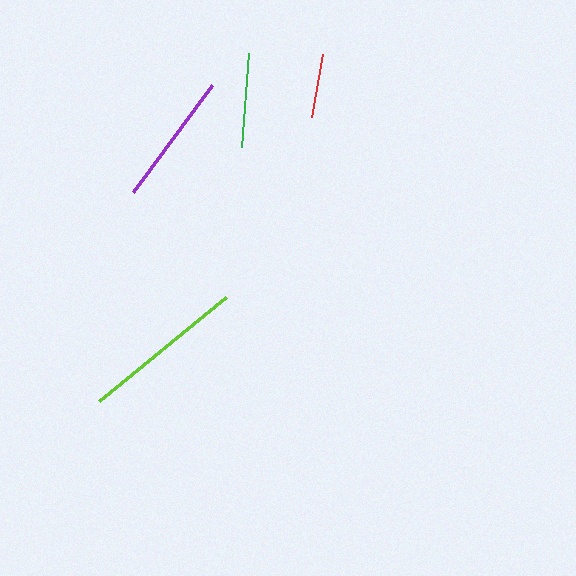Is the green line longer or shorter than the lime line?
The lime line is longer than the green line.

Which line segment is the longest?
The lime line is the longest at approximately 165 pixels.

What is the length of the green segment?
The green segment is approximately 94 pixels long.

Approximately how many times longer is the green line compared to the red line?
The green line is approximately 1.5 times the length of the red line.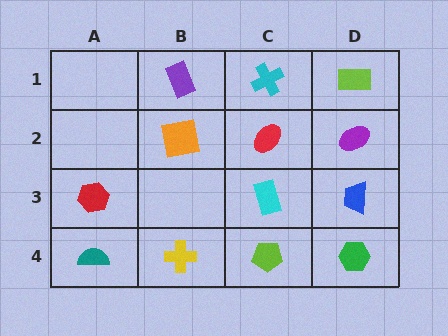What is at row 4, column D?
A green hexagon.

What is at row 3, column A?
A red hexagon.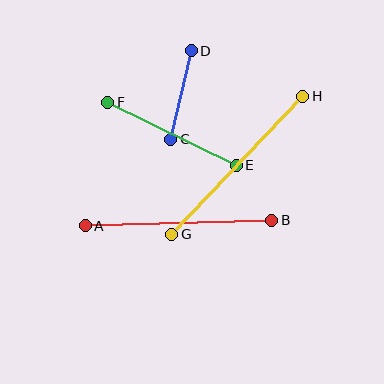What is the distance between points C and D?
The distance is approximately 91 pixels.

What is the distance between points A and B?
The distance is approximately 186 pixels.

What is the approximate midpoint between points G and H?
The midpoint is at approximately (237, 165) pixels.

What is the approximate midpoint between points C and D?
The midpoint is at approximately (181, 95) pixels.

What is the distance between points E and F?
The distance is approximately 143 pixels.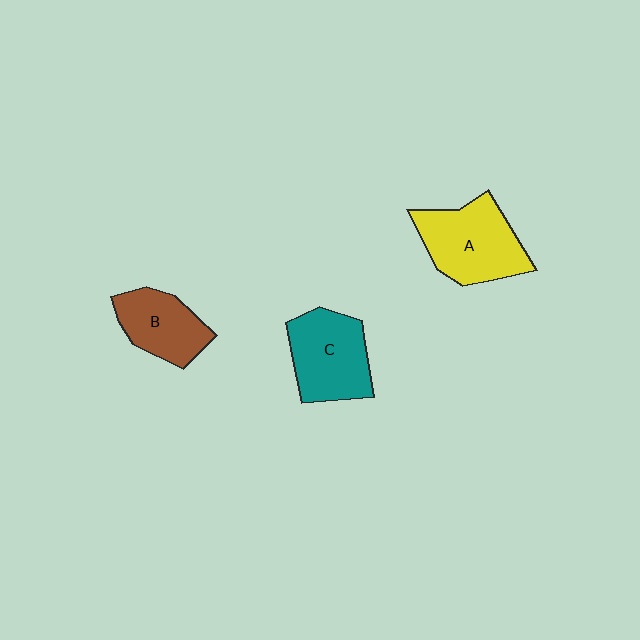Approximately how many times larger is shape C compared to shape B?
Approximately 1.3 times.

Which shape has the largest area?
Shape A (yellow).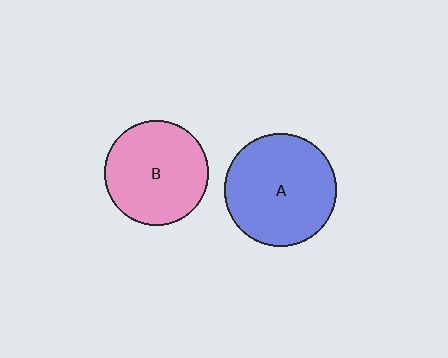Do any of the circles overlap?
No, none of the circles overlap.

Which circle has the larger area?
Circle A (blue).